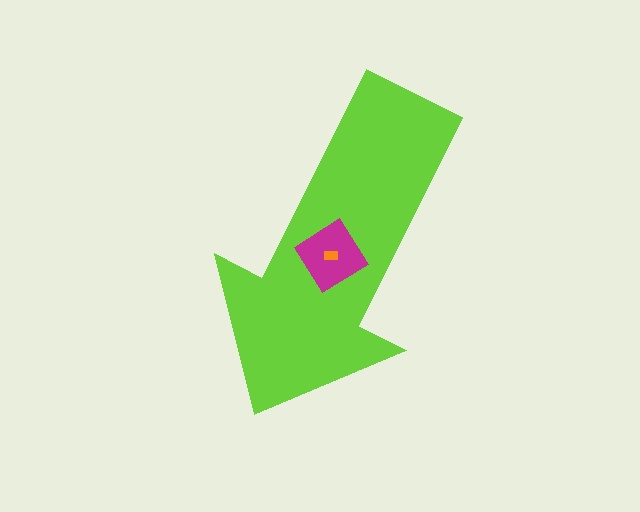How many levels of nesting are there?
3.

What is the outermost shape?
The lime arrow.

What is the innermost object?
The orange rectangle.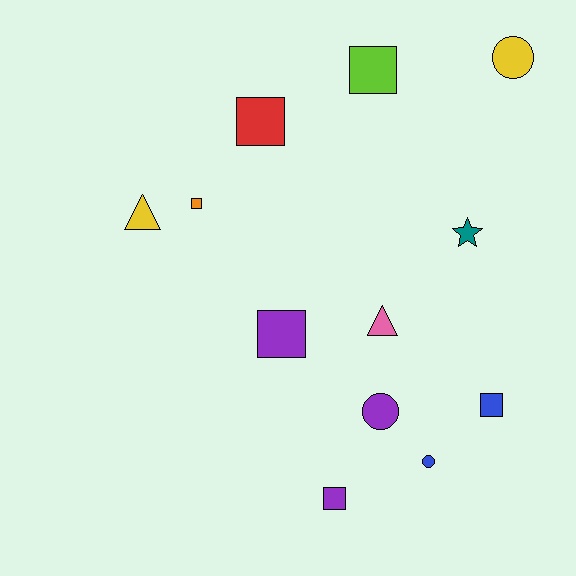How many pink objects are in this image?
There is 1 pink object.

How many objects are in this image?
There are 12 objects.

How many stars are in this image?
There is 1 star.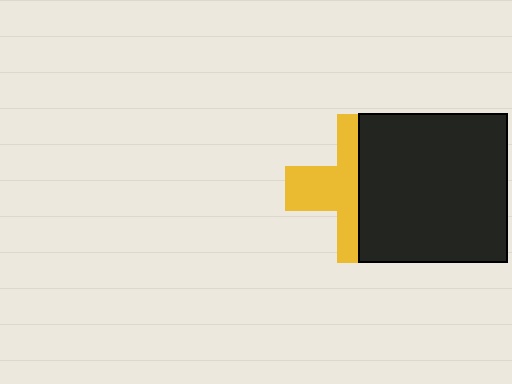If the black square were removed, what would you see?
You would see the complete yellow cross.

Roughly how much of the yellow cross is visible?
About half of it is visible (roughly 46%).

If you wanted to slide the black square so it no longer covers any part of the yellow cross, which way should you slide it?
Slide it right — that is the most direct way to separate the two shapes.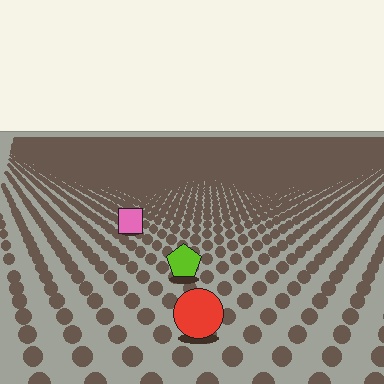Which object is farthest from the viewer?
The pink square is farthest from the viewer. It appears smaller and the ground texture around it is denser.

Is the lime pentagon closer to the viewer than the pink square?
Yes. The lime pentagon is closer — you can tell from the texture gradient: the ground texture is coarser near it.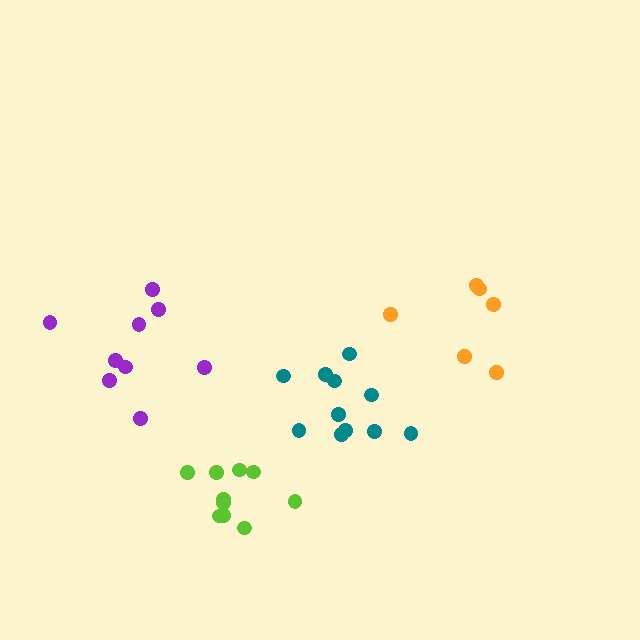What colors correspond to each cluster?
The clusters are colored: orange, teal, purple, lime.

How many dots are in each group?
Group 1: 6 dots, Group 2: 11 dots, Group 3: 9 dots, Group 4: 10 dots (36 total).